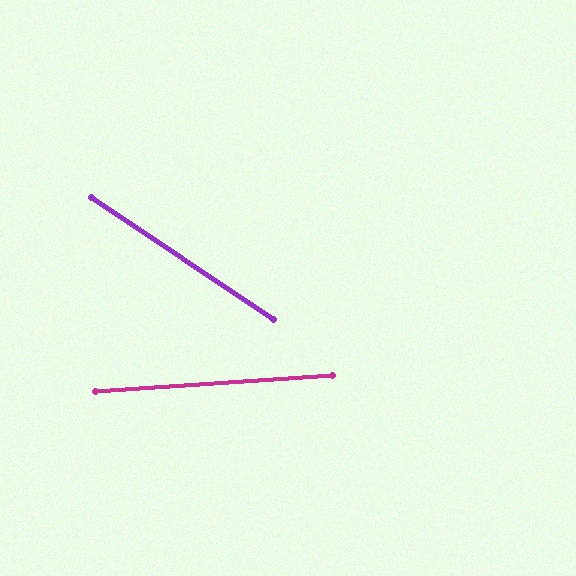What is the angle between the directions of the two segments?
Approximately 38 degrees.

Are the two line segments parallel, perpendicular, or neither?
Neither parallel nor perpendicular — they differ by about 38°.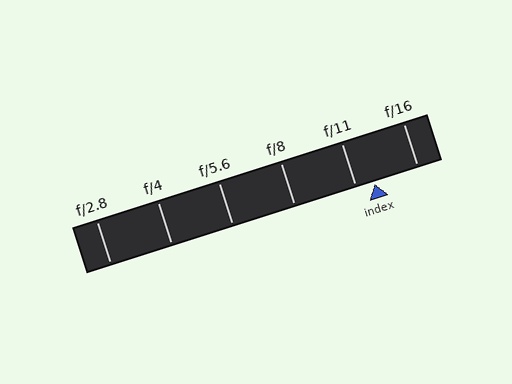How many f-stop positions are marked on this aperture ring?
There are 6 f-stop positions marked.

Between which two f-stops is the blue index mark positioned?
The index mark is between f/11 and f/16.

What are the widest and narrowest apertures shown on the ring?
The widest aperture shown is f/2.8 and the narrowest is f/16.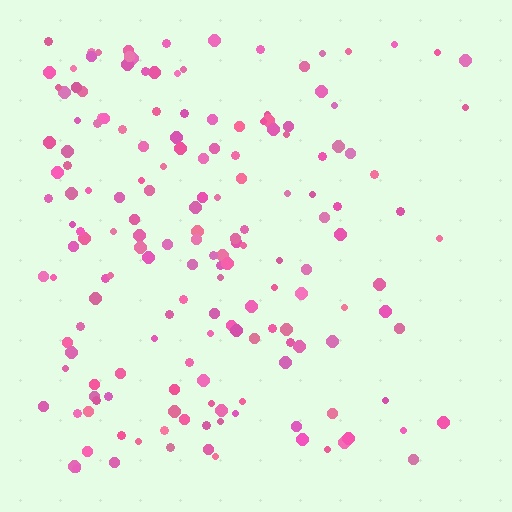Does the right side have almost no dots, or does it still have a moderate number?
Still a moderate number, just noticeably fewer than the left.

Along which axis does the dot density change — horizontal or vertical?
Horizontal.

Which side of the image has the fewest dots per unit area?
The right.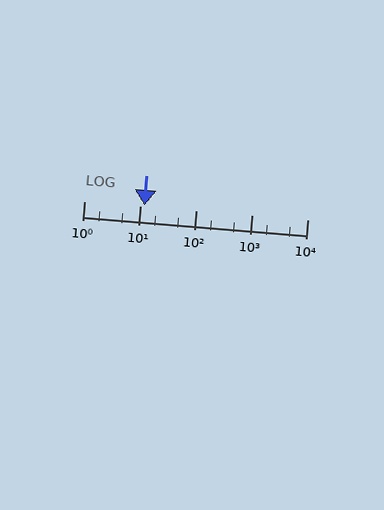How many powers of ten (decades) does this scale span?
The scale spans 4 decades, from 1 to 10000.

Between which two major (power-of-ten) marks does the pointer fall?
The pointer is between 10 and 100.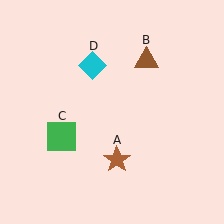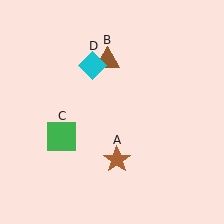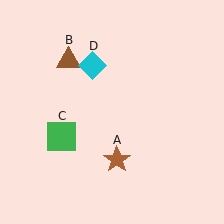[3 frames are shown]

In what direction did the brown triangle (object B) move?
The brown triangle (object B) moved left.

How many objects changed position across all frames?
1 object changed position: brown triangle (object B).